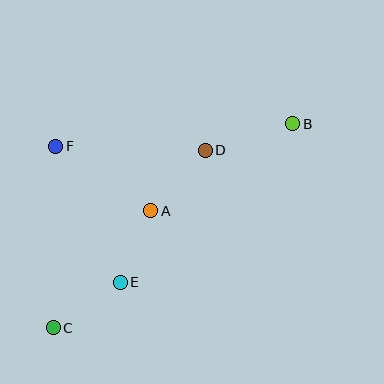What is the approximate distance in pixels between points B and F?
The distance between B and F is approximately 238 pixels.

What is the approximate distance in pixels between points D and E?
The distance between D and E is approximately 157 pixels.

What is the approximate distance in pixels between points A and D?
The distance between A and D is approximately 81 pixels.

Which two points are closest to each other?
Points A and E are closest to each other.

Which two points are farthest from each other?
Points B and C are farthest from each other.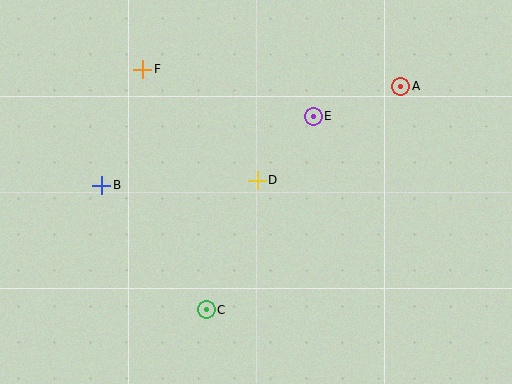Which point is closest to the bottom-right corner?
Point C is closest to the bottom-right corner.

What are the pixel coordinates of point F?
Point F is at (143, 69).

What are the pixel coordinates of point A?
Point A is at (401, 86).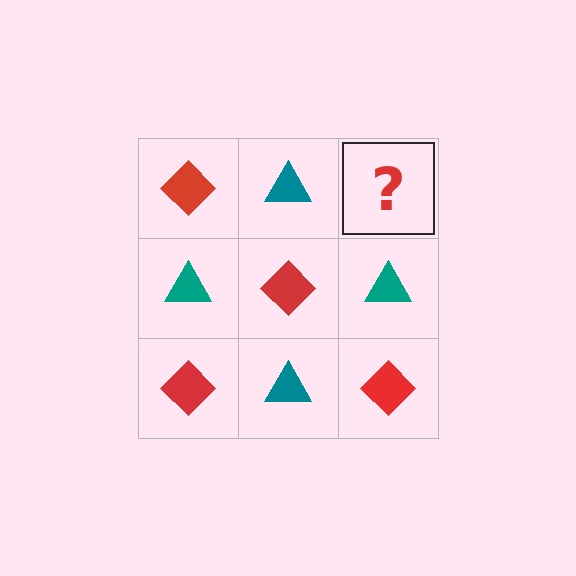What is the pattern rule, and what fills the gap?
The rule is that it alternates red diamond and teal triangle in a checkerboard pattern. The gap should be filled with a red diamond.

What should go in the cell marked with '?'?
The missing cell should contain a red diamond.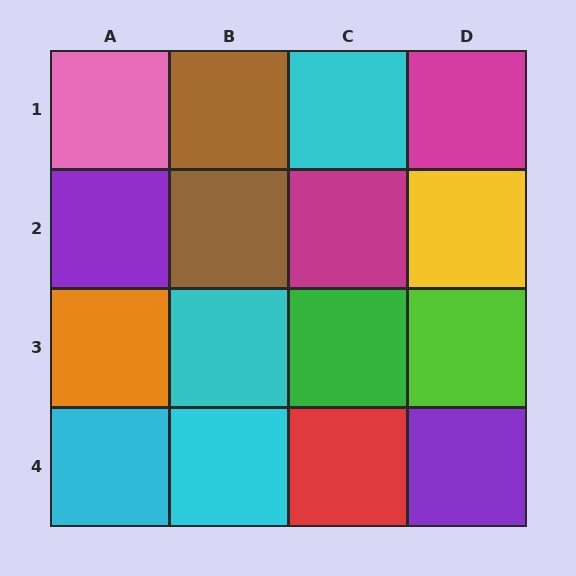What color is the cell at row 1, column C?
Cyan.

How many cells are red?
1 cell is red.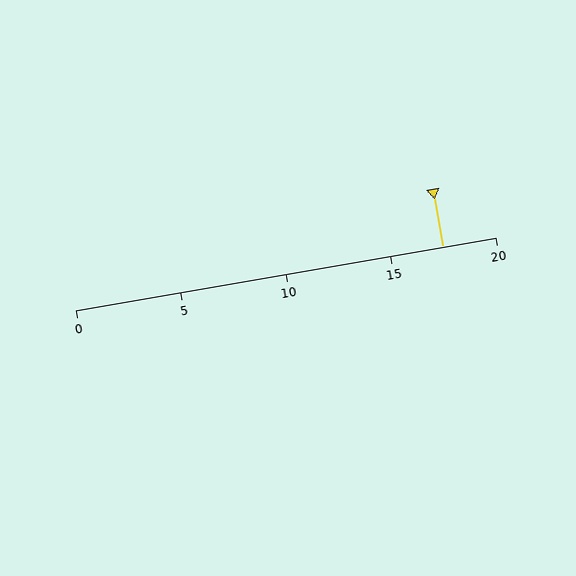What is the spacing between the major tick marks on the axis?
The major ticks are spaced 5 apart.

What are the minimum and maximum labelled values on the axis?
The axis runs from 0 to 20.